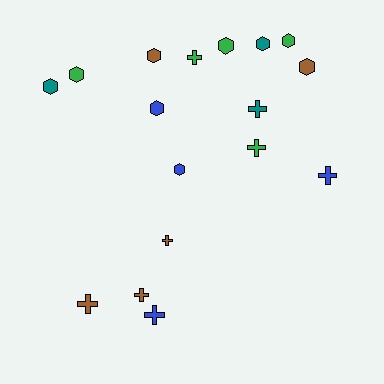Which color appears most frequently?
Brown, with 5 objects.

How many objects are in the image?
There are 17 objects.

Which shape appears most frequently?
Hexagon, with 9 objects.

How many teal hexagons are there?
There are 2 teal hexagons.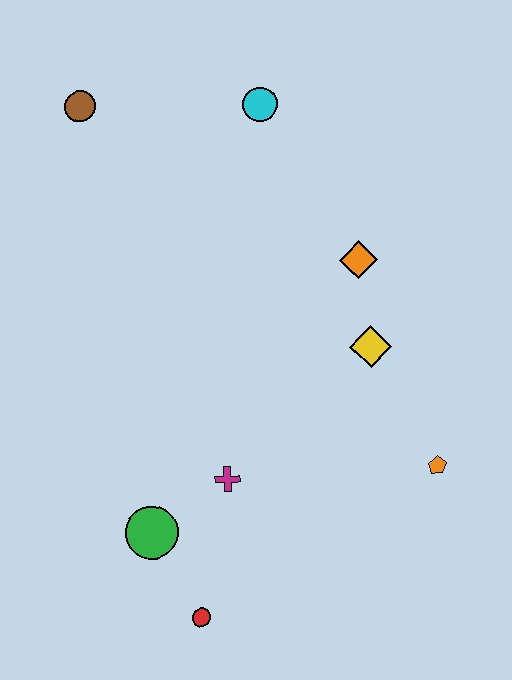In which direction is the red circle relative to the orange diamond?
The red circle is below the orange diamond.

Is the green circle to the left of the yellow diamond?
Yes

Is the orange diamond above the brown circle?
No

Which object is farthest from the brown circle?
The red circle is farthest from the brown circle.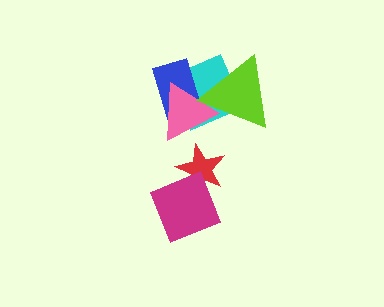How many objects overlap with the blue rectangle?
3 objects overlap with the blue rectangle.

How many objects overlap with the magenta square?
1 object overlaps with the magenta square.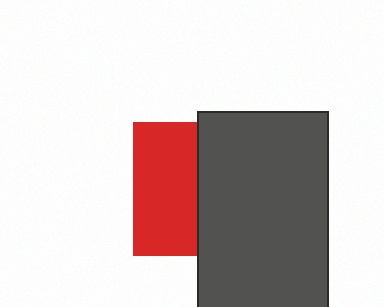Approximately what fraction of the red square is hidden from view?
Roughly 52% of the red square is hidden behind the dark gray rectangle.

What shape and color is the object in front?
The object in front is a dark gray rectangle.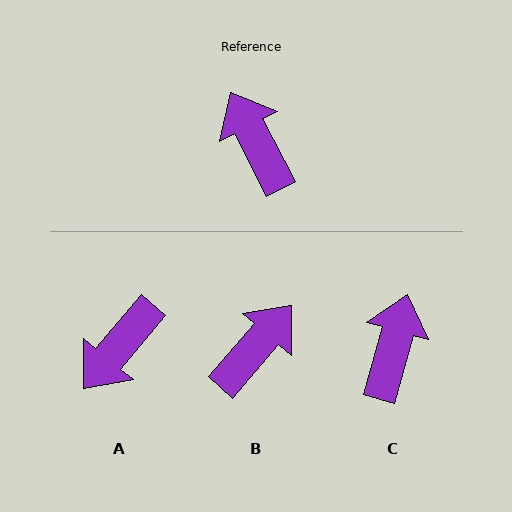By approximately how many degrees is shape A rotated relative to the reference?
Approximately 112 degrees counter-clockwise.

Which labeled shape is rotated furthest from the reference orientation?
A, about 112 degrees away.